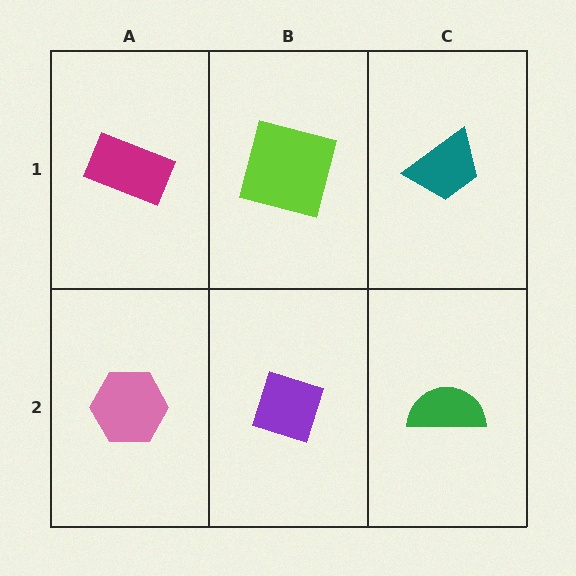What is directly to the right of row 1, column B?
A teal trapezoid.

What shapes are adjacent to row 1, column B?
A purple diamond (row 2, column B), a magenta rectangle (row 1, column A), a teal trapezoid (row 1, column C).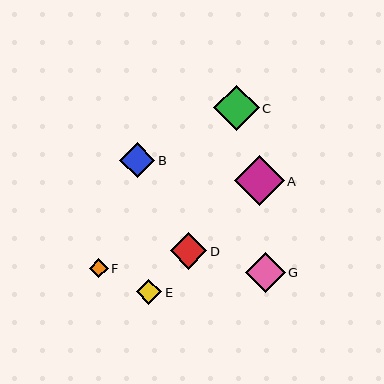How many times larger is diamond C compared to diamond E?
Diamond C is approximately 1.8 times the size of diamond E.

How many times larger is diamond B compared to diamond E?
Diamond B is approximately 1.4 times the size of diamond E.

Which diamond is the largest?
Diamond A is the largest with a size of approximately 50 pixels.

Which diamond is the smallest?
Diamond F is the smallest with a size of approximately 19 pixels.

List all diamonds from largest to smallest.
From largest to smallest: A, C, G, D, B, E, F.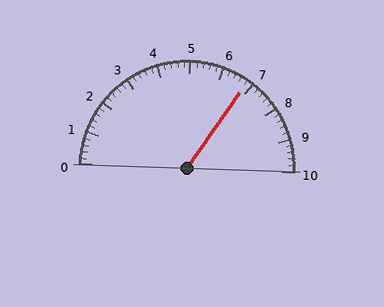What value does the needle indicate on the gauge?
The needle indicates approximately 6.8.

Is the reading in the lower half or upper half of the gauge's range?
The reading is in the upper half of the range (0 to 10).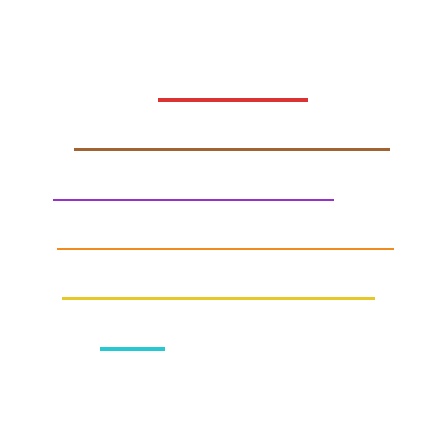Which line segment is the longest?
The orange line is the longest at approximately 335 pixels.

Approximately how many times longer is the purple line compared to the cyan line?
The purple line is approximately 4.4 times the length of the cyan line.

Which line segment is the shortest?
The cyan line is the shortest at approximately 64 pixels.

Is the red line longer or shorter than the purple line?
The purple line is longer than the red line.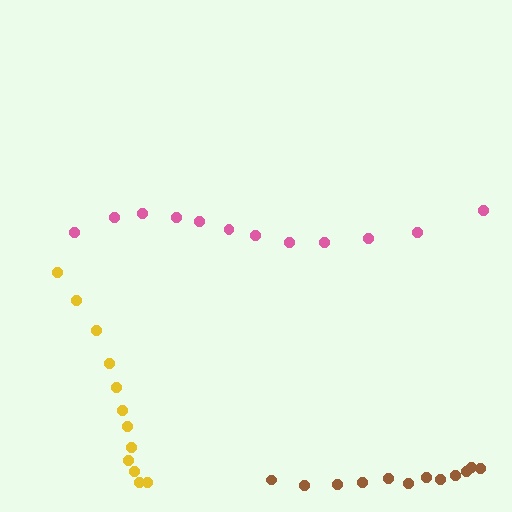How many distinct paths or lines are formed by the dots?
There are 3 distinct paths.